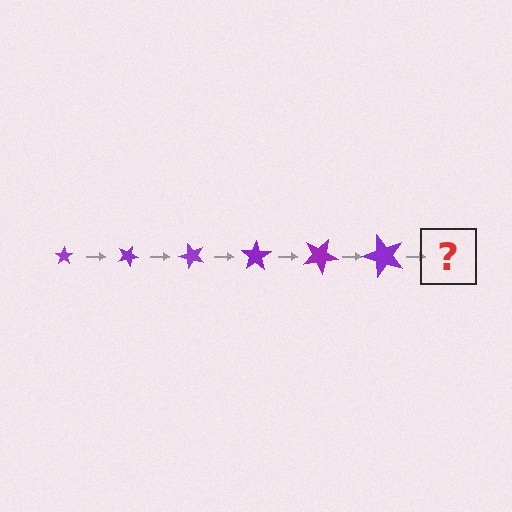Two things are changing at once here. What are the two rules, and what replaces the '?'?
The two rules are that the star grows larger each step and it rotates 25 degrees each step. The '?' should be a star, larger than the previous one and rotated 150 degrees from the start.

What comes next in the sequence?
The next element should be a star, larger than the previous one and rotated 150 degrees from the start.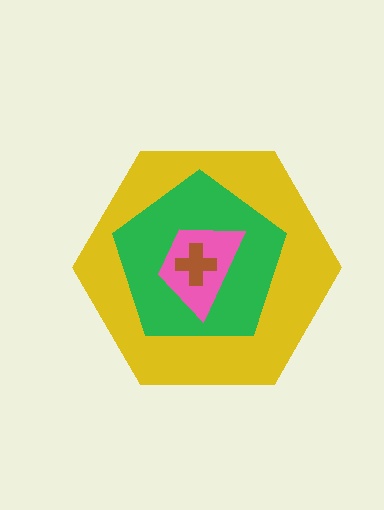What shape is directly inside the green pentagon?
The pink trapezoid.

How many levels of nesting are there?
4.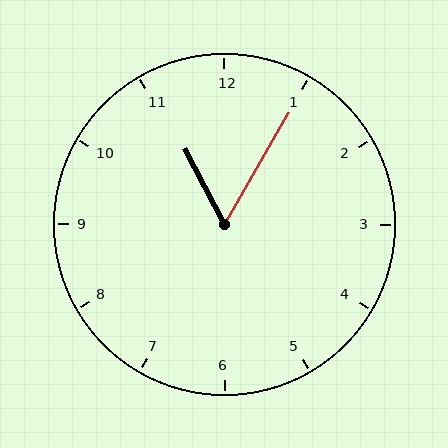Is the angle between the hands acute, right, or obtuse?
It is acute.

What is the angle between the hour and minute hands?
Approximately 58 degrees.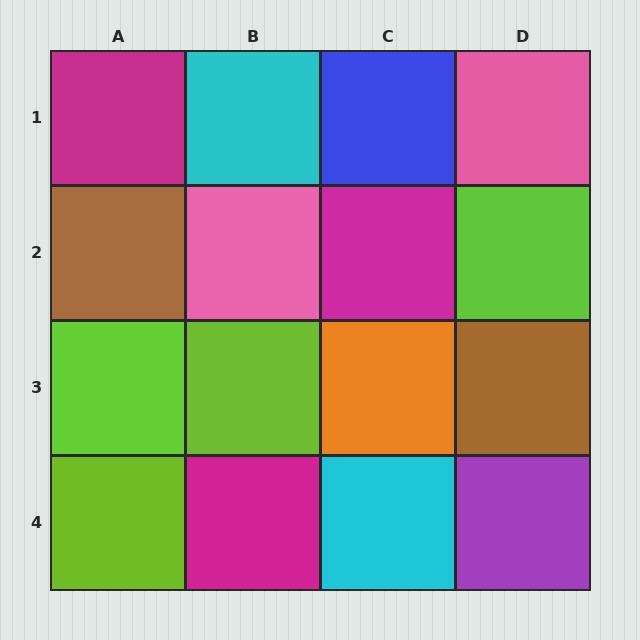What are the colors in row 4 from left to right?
Lime, magenta, cyan, purple.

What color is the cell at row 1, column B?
Cyan.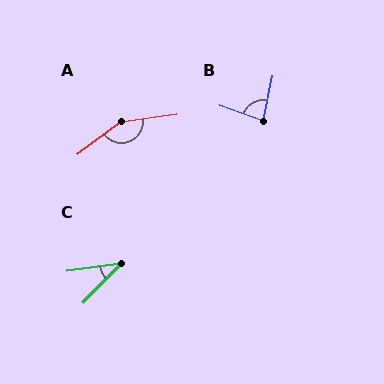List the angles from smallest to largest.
C (38°), B (82°), A (151°).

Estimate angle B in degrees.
Approximately 82 degrees.